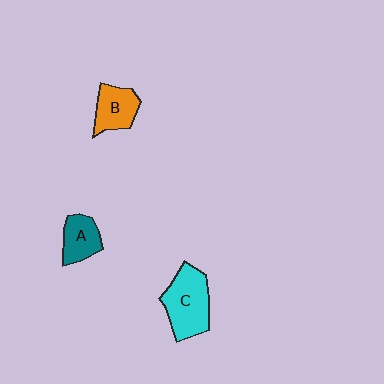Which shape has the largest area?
Shape C (cyan).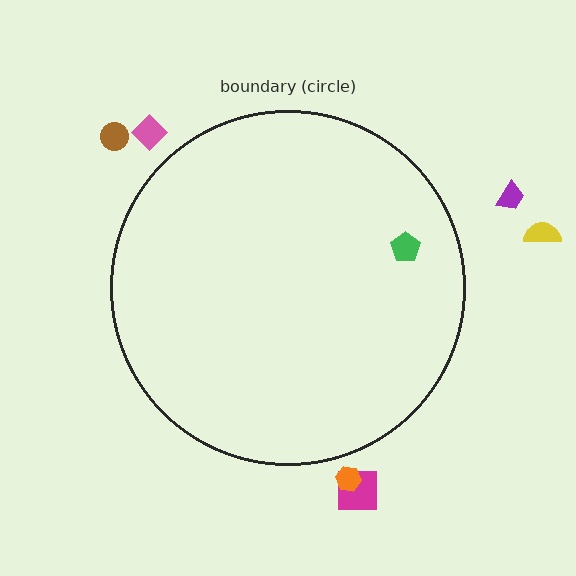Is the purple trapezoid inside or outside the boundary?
Outside.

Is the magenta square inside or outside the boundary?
Outside.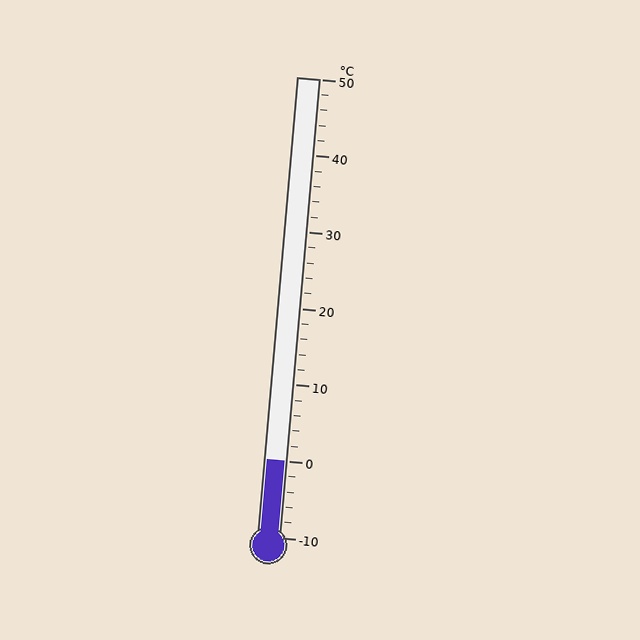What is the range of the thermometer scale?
The thermometer scale ranges from -10°C to 50°C.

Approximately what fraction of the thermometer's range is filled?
The thermometer is filled to approximately 15% of its range.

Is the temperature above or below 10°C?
The temperature is below 10°C.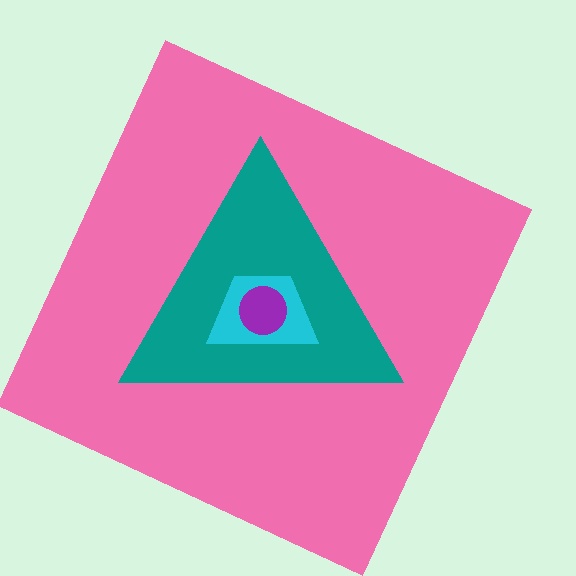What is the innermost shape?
The purple circle.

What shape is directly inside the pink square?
The teal triangle.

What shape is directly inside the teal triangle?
The cyan trapezoid.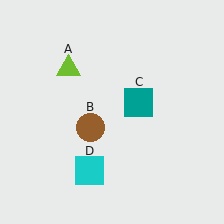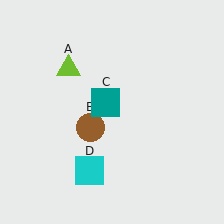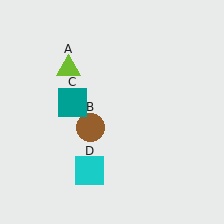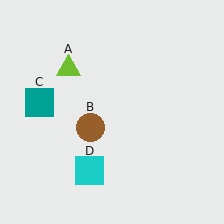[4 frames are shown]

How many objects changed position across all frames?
1 object changed position: teal square (object C).